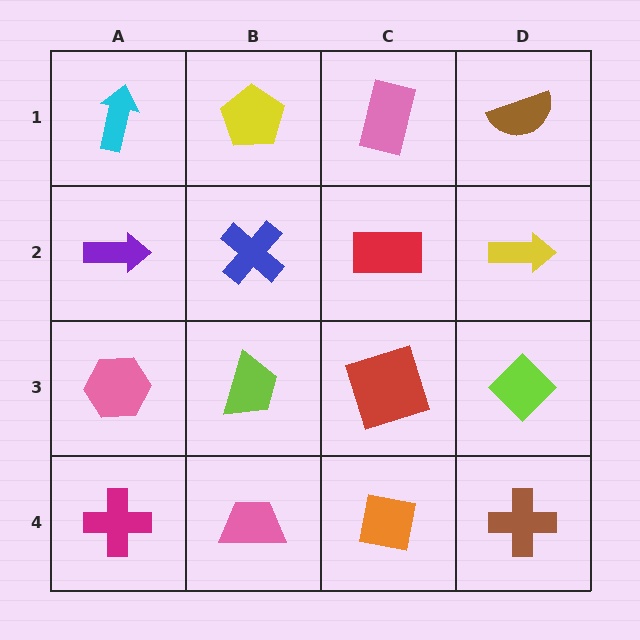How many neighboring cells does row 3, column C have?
4.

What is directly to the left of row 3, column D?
A red square.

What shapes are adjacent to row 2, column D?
A brown semicircle (row 1, column D), a lime diamond (row 3, column D), a red rectangle (row 2, column C).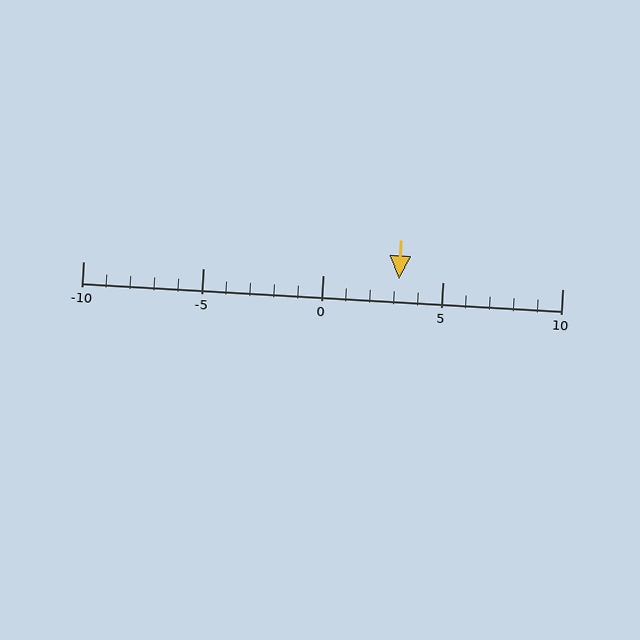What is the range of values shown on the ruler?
The ruler shows values from -10 to 10.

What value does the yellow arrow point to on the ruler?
The yellow arrow points to approximately 3.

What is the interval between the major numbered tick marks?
The major tick marks are spaced 5 units apart.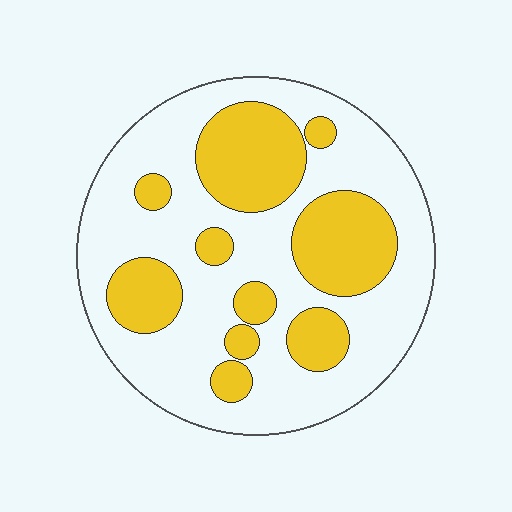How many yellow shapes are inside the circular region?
10.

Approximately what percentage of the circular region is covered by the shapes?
Approximately 35%.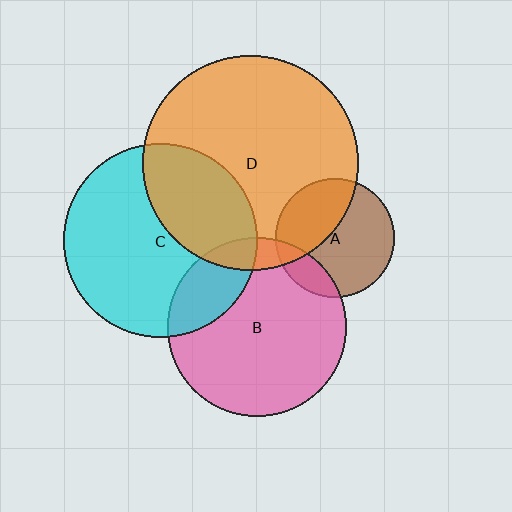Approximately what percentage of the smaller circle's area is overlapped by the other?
Approximately 40%.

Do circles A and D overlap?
Yes.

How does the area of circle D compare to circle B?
Approximately 1.4 times.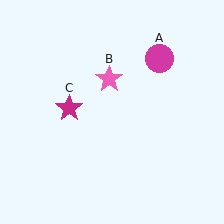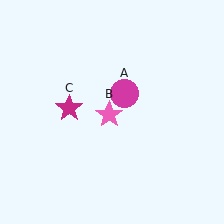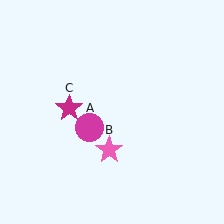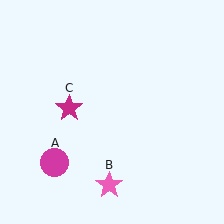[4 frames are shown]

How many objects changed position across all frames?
2 objects changed position: magenta circle (object A), pink star (object B).